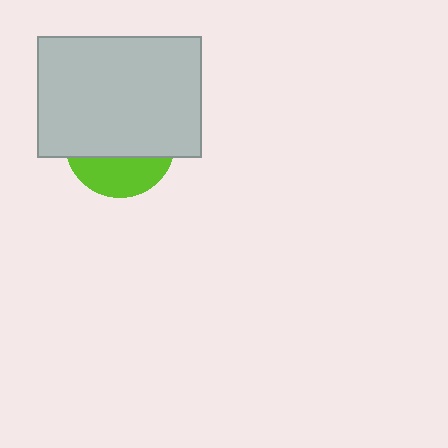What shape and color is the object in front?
The object in front is a light gray rectangle.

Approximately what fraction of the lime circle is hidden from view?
Roughly 67% of the lime circle is hidden behind the light gray rectangle.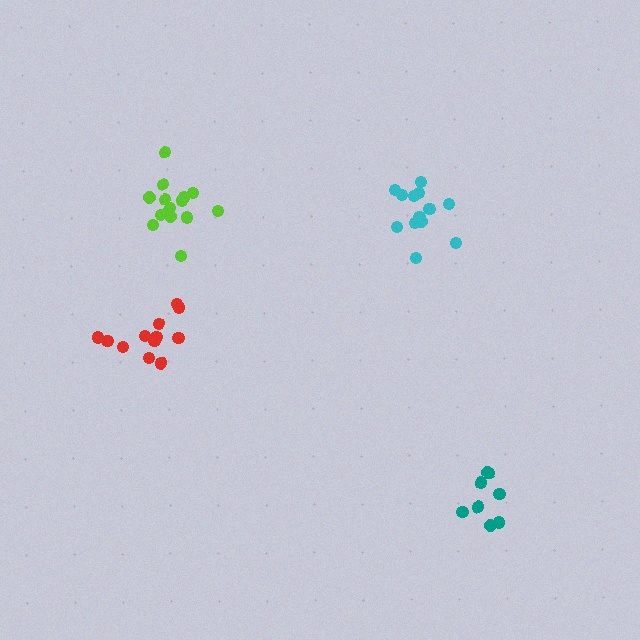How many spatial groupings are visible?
There are 4 spatial groupings.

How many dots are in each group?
Group 1: 12 dots, Group 2: 13 dots, Group 3: 14 dots, Group 4: 8 dots (47 total).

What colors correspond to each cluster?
The clusters are colored: red, cyan, lime, teal.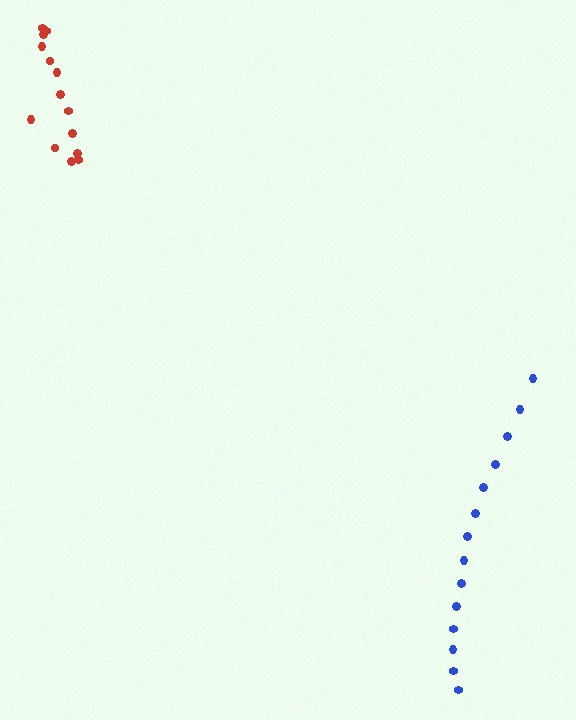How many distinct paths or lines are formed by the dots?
There are 2 distinct paths.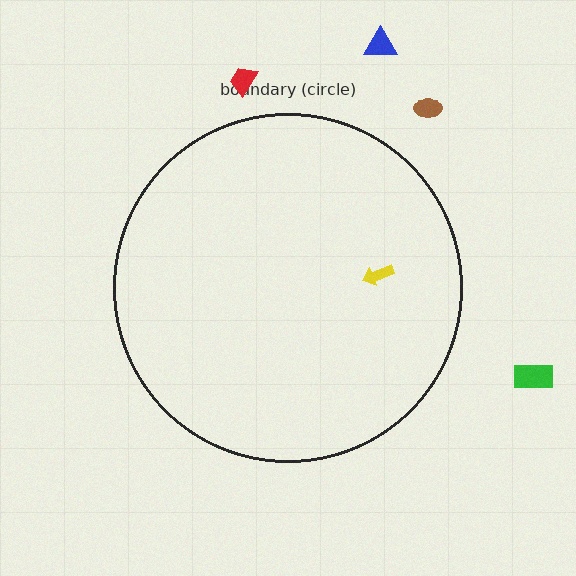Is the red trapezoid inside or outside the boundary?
Outside.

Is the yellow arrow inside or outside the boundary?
Inside.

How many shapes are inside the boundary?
1 inside, 4 outside.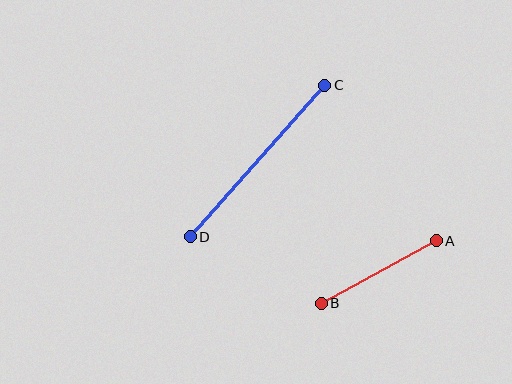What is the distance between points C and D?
The distance is approximately 202 pixels.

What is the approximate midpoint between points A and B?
The midpoint is at approximately (379, 272) pixels.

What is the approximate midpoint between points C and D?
The midpoint is at approximately (258, 161) pixels.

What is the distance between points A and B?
The distance is approximately 131 pixels.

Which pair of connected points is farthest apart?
Points C and D are farthest apart.